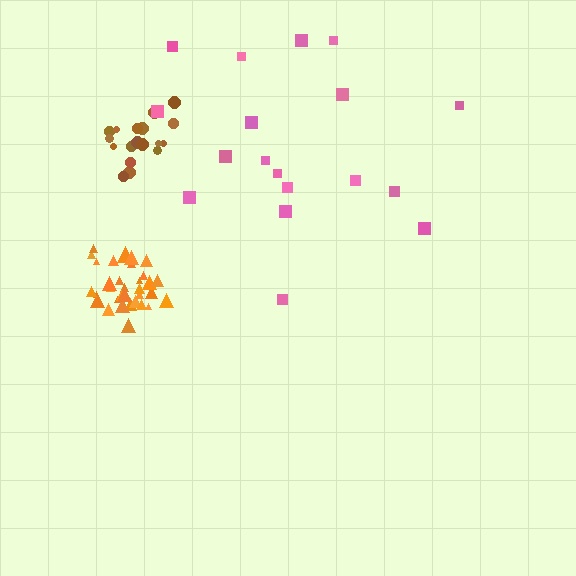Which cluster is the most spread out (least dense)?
Pink.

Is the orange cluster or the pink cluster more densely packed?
Orange.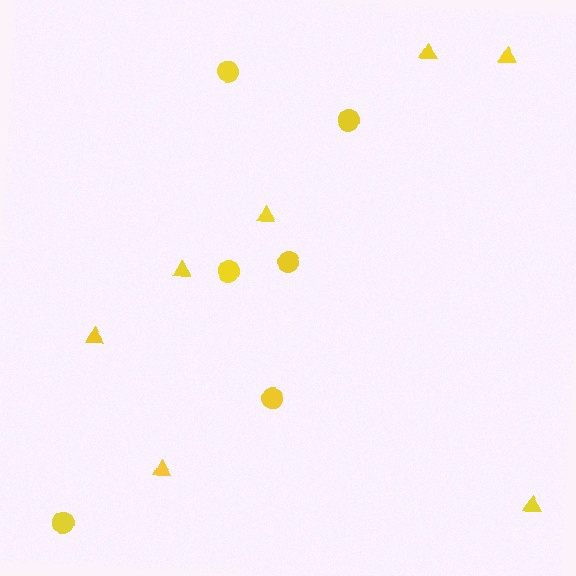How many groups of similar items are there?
There are 2 groups: one group of circles (6) and one group of triangles (7).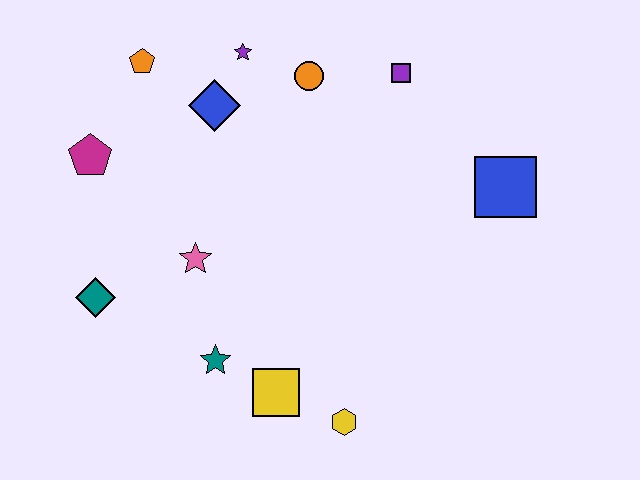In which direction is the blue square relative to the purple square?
The blue square is below the purple square.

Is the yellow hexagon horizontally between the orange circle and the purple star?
No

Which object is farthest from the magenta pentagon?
The blue square is farthest from the magenta pentagon.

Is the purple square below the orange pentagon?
Yes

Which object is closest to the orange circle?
The purple star is closest to the orange circle.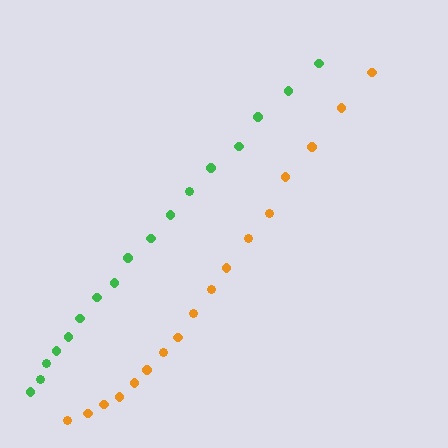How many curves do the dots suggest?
There are 2 distinct paths.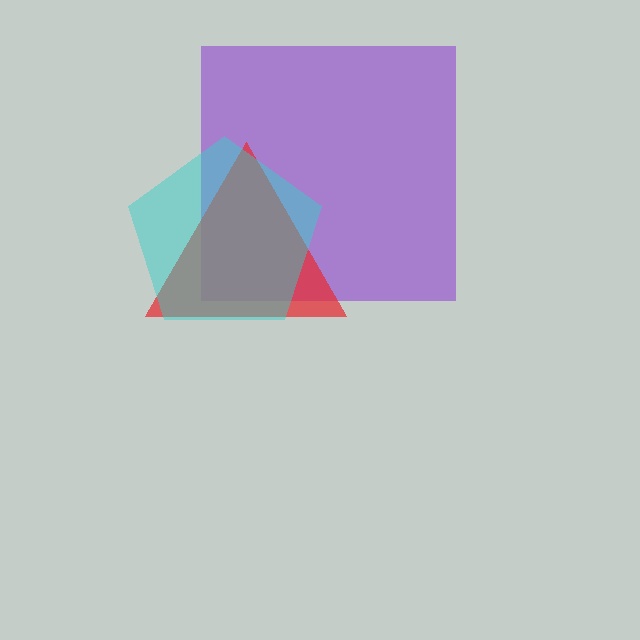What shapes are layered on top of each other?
The layered shapes are: a purple square, a red triangle, a cyan pentagon.